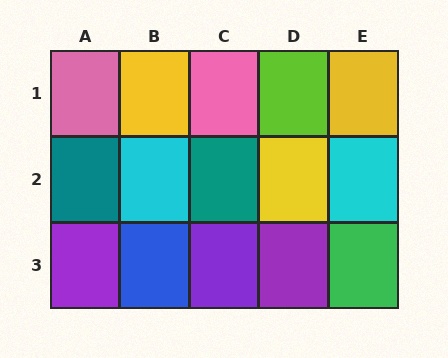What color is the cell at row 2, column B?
Cyan.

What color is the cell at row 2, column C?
Teal.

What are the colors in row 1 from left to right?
Pink, yellow, pink, lime, yellow.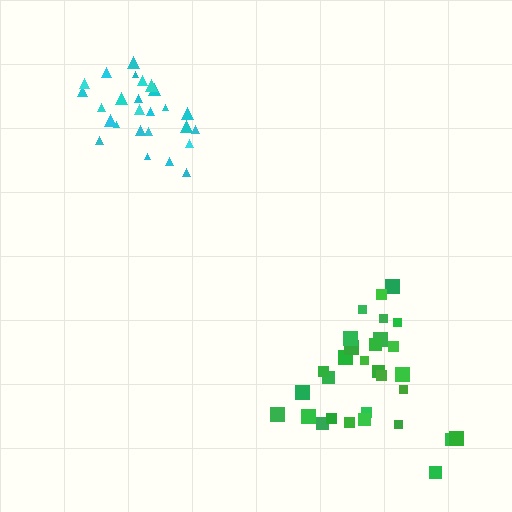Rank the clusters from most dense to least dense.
cyan, green.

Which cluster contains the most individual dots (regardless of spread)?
Green (30).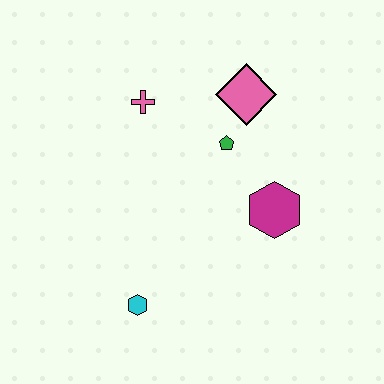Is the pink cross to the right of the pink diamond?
No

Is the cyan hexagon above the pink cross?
No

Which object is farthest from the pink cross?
The cyan hexagon is farthest from the pink cross.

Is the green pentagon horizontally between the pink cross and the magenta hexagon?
Yes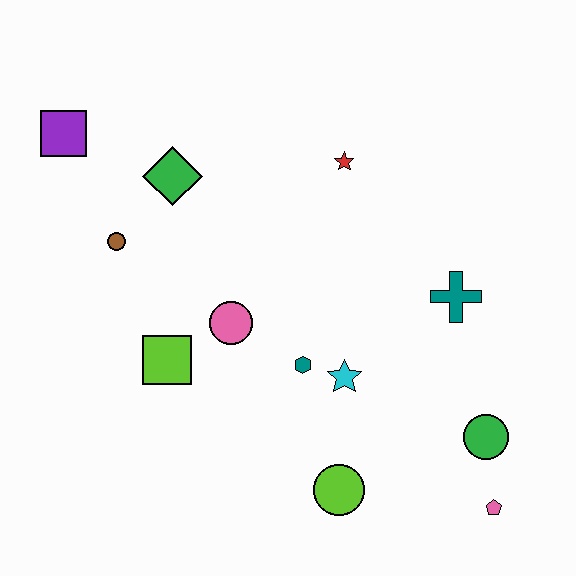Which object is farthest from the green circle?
The purple square is farthest from the green circle.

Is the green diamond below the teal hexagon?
No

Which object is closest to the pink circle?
The lime square is closest to the pink circle.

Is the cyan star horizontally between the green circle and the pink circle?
Yes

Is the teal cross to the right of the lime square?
Yes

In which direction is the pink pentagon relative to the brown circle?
The pink pentagon is to the right of the brown circle.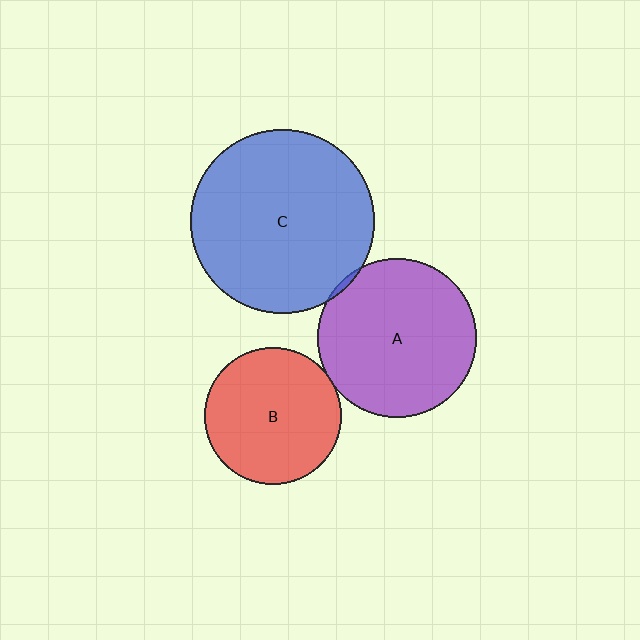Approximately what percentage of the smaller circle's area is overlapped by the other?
Approximately 5%.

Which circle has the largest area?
Circle C (blue).